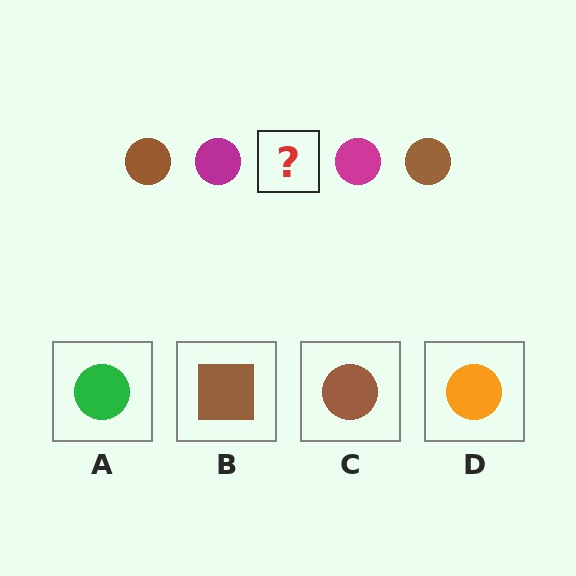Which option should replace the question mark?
Option C.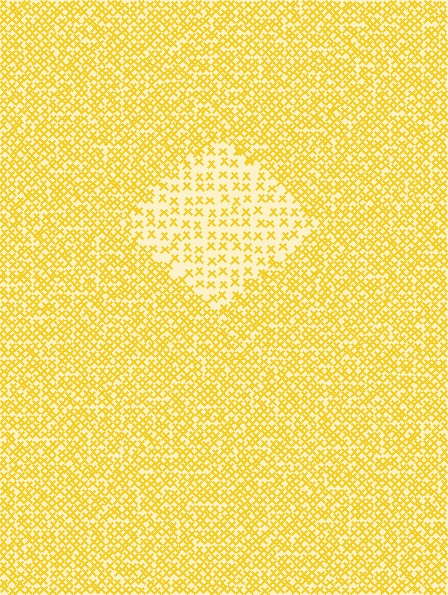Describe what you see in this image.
The image contains small yellow elements arranged at two different densities. A diamond-shaped region is visible where the elements are less densely packed than the surrounding area.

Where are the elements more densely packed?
The elements are more densely packed outside the diamond boundary.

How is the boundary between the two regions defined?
The boundary is defined by a change in element density (approximately 2.2x ratio). All elements are the same color, size, and shape.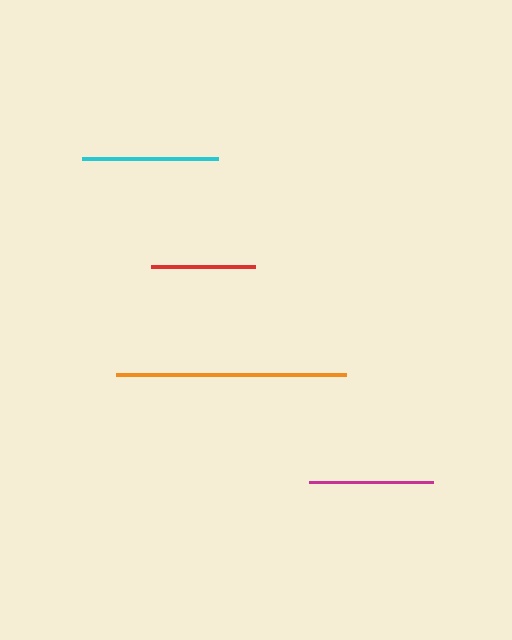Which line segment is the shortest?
The red line is the shortest at approximately 103 pixels.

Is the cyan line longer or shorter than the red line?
The cyan line is longer than the red line.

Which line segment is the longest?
The orange line is the longest at approximately 231 pixels.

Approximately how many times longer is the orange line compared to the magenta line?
The orange line is approximately 1.9 times the length of the magenta line.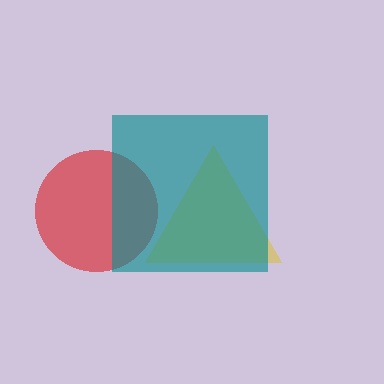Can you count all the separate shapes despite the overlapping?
Yes, there are 3 separate shapes.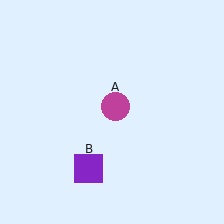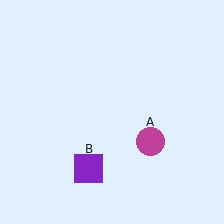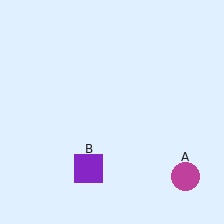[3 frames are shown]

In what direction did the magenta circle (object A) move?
The magenta circle (object A) moved down and to the right.